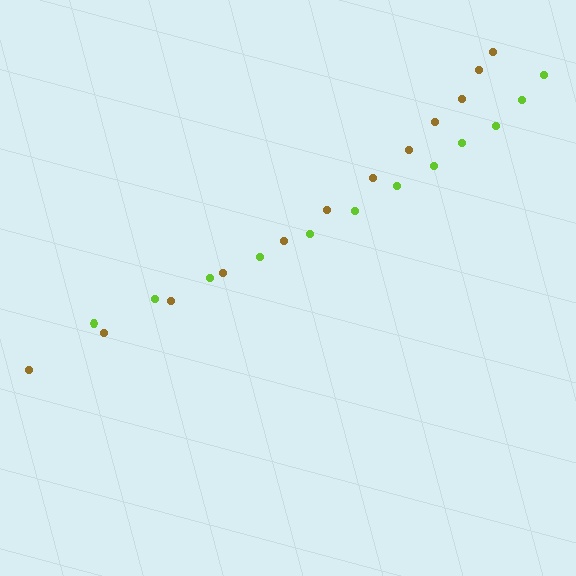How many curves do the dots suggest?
There are 2 distinct paths.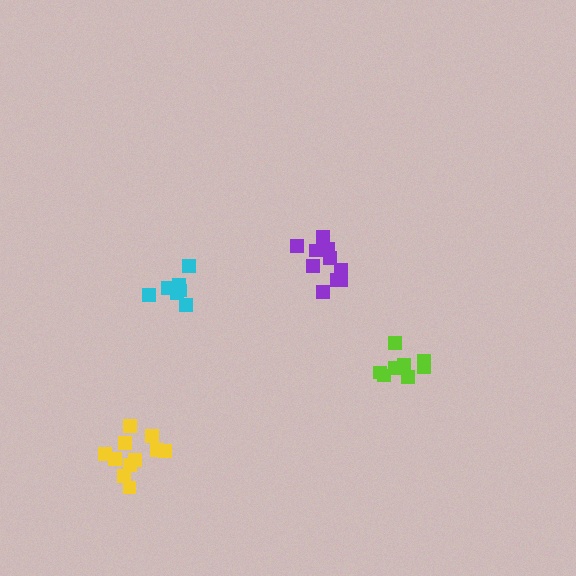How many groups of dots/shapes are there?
There are 4 groups.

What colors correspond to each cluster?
The clusters are colored: lime, purple, yellow, cyan.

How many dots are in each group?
Group 1: 8 dots, Group 2: 10 dots, Group 3: 11 dots, Group 4: 7 dots (36 total).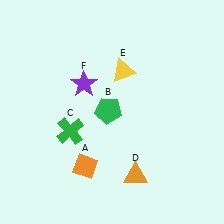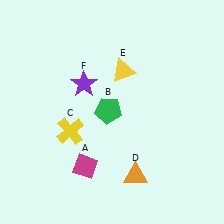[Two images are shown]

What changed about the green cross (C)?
In Image 1, C is green. In Image 2, it changed to yellow.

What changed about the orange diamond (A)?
In Image 1, A is orange. In Image 2, it changed to magenta.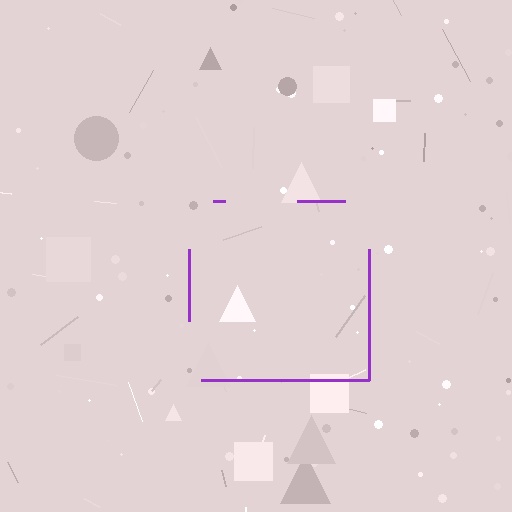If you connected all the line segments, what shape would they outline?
They would outline a square.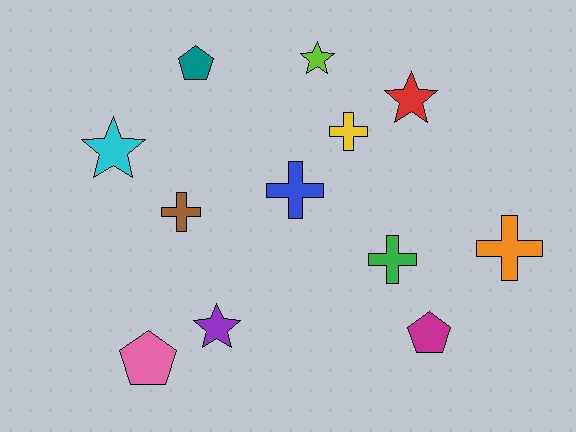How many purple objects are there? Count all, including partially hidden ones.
There is 1 purple object.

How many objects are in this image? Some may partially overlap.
There are 12 objects.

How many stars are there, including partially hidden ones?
There are 4 stars.